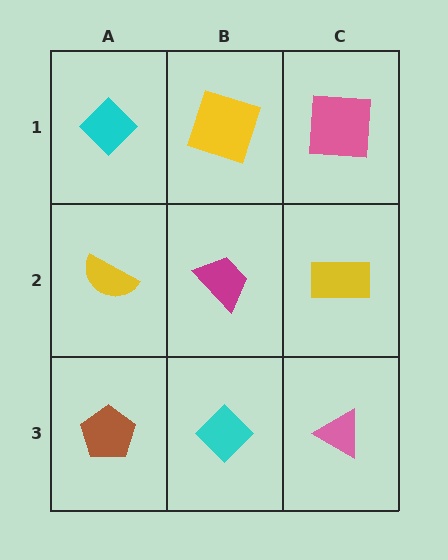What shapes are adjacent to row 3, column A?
A yellow semicircle (row 2, column A), a cyan diamond (row 3, column B).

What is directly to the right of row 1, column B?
A pink square.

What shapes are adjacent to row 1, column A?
A yellow semicircle (row 2, column A), a yellow square (row 1, column B).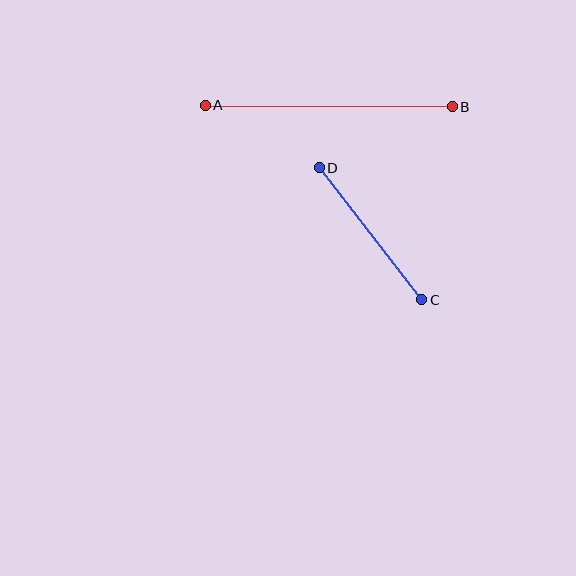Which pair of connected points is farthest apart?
Points A and B are farthest apart.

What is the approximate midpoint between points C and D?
The midpoint is at approximately (371, 234) pixels.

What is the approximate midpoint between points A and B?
The midpoint is at approximately (329, 106) pixels.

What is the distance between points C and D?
The distance is approximately 167 pixels.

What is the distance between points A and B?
The distance is approximately 247 pixels.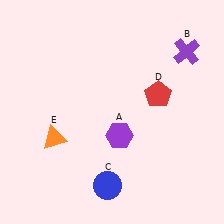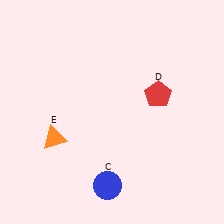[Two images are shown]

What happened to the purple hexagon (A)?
The purple hexagon (A) was removed in Image 2. It was in the bottom-right area of Image 1.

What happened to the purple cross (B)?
The purple cross (B) was removed in Image 2. It was in the top-right area of Image 1.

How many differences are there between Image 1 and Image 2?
There are 2 differences between the two images.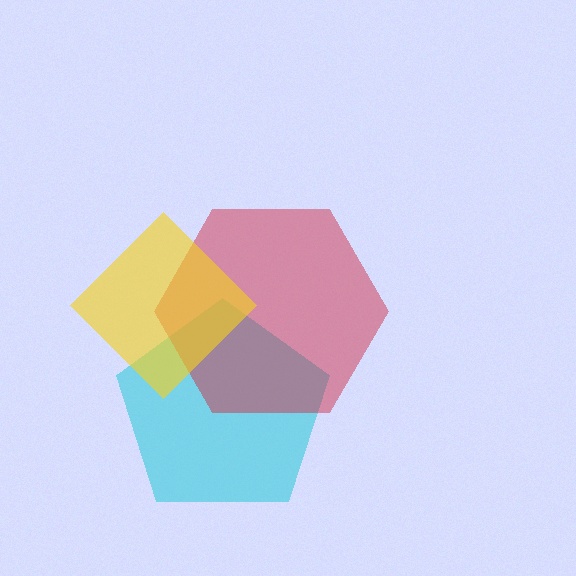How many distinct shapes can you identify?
There are 3 distinct shapes: a cyan pentagon, a red hexagon, a yellow diamond.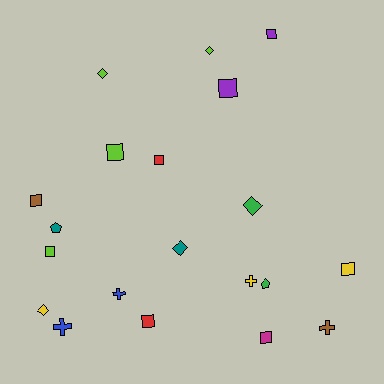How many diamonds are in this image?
There are 5 diamonds.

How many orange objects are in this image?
There are no orange objects.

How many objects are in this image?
There are 20 objects.